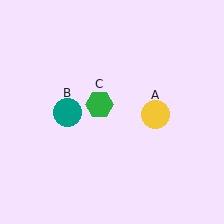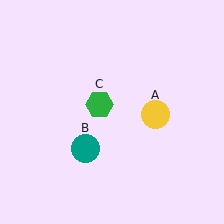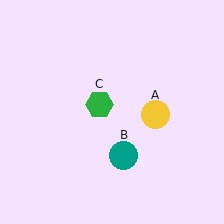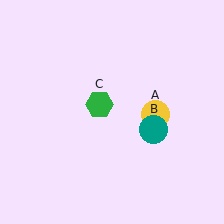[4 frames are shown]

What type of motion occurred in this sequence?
The teal circle (object B) rotated counterclockwise around the center of the scene.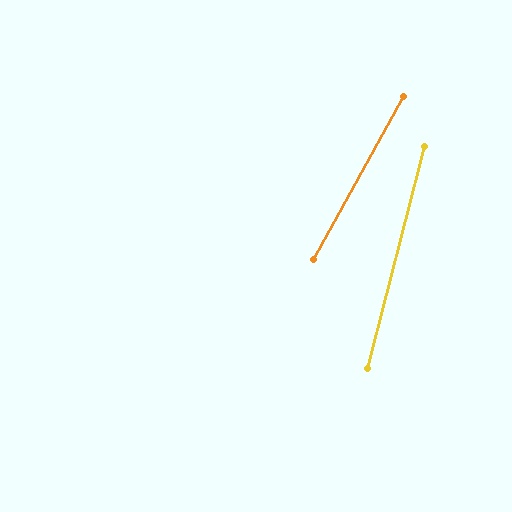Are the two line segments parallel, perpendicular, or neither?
Neither parallel nor perpendicular — they differ by about 14°.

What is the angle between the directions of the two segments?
Approximately 14 degrees.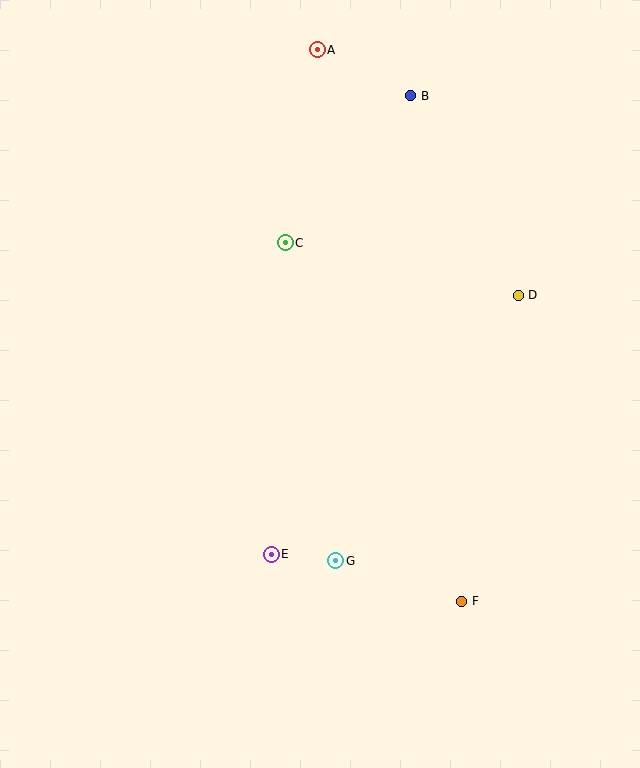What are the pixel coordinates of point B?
Point B is at (411, 96).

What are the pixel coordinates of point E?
Point E is at (271, 554).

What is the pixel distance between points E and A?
The distance between E and A is 507 pixels.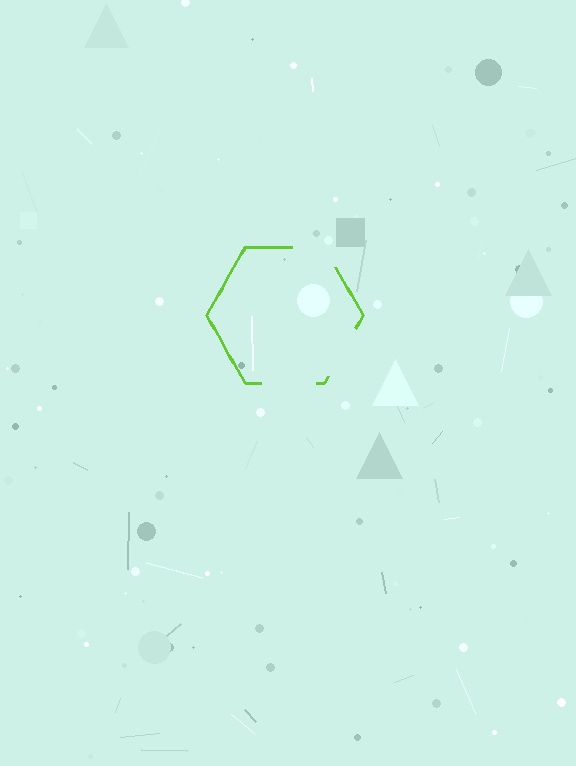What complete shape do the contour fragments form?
The contour fragments form a hexagon.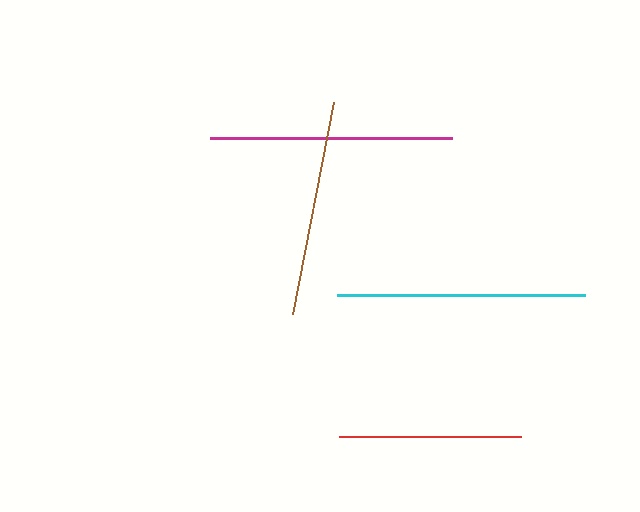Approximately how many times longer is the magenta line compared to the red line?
The magenta line is approximately 1.3 times the length of the red line.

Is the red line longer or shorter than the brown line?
The brown line is longer than the red line.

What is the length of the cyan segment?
The cyan segment is approximately 248 pixels long.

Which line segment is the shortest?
The red line is the shortest at approximately 182 pixels.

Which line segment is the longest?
The cyan line is the longest at approximately 248 pixels.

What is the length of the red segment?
The red segment is approximately 182 pixels long.